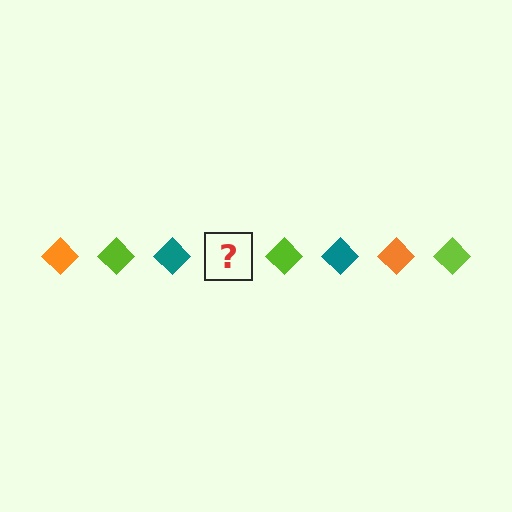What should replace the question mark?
The question mark should be replaced with an orange diamond.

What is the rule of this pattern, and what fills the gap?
The rule is that the pattern cycles through orange, lime, teal diamonds. The gap should be filled with an orange diamond.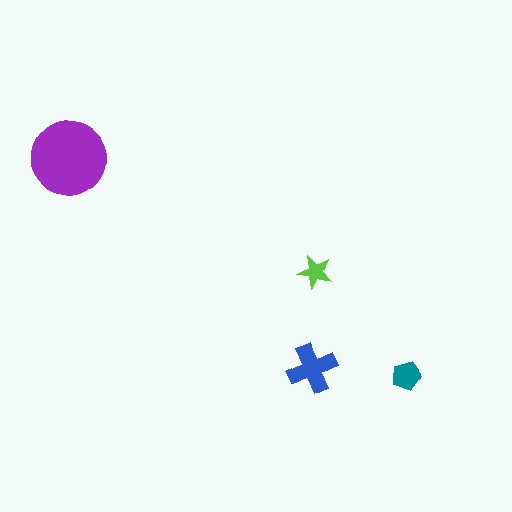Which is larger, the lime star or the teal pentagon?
The teal pentagon.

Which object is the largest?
The purple circle.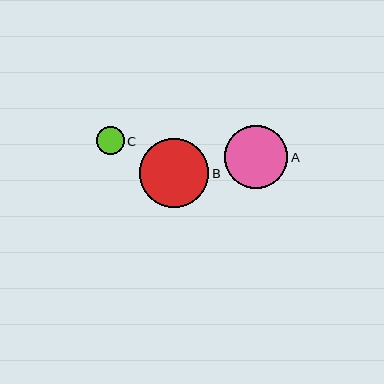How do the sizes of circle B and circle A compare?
Circle B and circle A are approximately the same size.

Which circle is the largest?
Circle B is the largest with a size of approximately 69 pixels.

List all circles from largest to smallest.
From largest to smallest: B, A, C.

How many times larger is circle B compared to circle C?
Circle B is approximately 2.4 times the size of circle C.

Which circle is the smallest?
Circle C is the smallest with a size of approximately 28 pixels.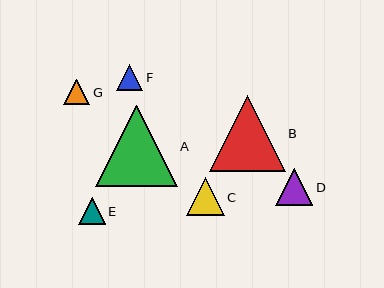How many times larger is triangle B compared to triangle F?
Triangle B is approximately 2.9 times the size of triangle F.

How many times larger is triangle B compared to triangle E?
Triangle B is approximately 2.9 times the size of triangle E.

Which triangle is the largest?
Triangle A is the largest with a size of approximately 81 pixels.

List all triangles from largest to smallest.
From largest to smallest: A, B, C, D, F, E, G.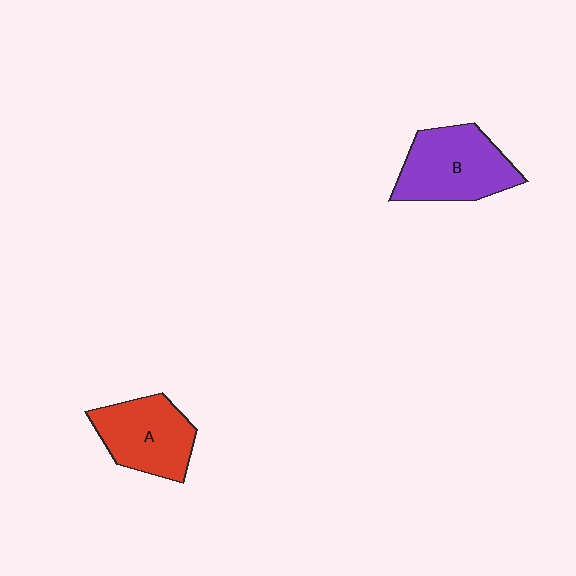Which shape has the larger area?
Shape B (purple).